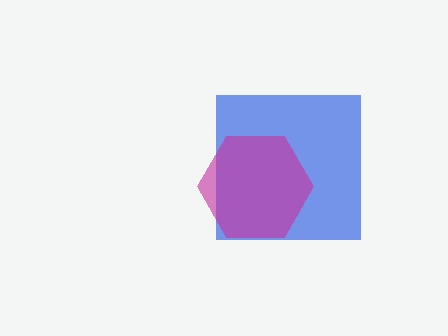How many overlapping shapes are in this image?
There are 2 overlapping shapes in the image.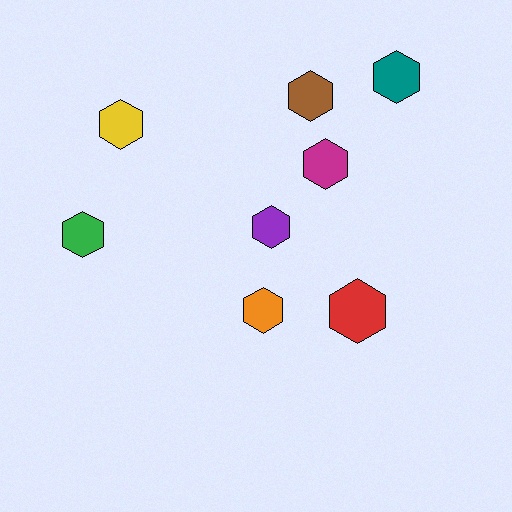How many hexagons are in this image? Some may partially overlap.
There are 8 hexagons.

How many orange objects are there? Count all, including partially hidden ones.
There is 1 orange object.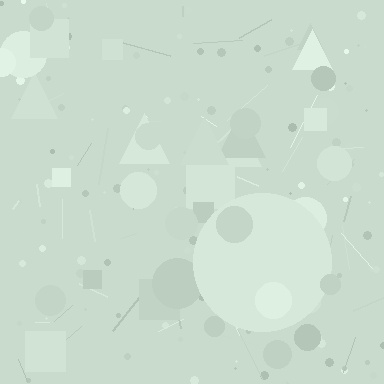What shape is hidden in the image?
A circle is hidden in the image.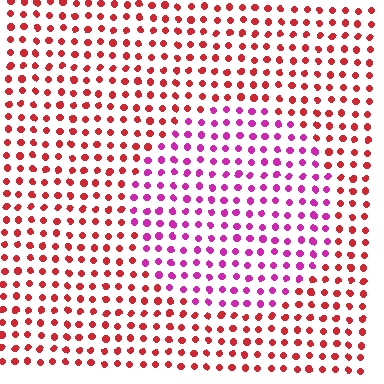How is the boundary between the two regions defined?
The boundary is defined purely by a slight shift in hue (about 45 degrees). Spacing, size, and orientation are identical on both sides.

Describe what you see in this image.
The image is filled with small red elements in a uniform arrangement. A circle-shaped region is visible where the elements are tinted to a slightly different hue, forming a subtle color boundary.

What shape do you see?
I see a circle.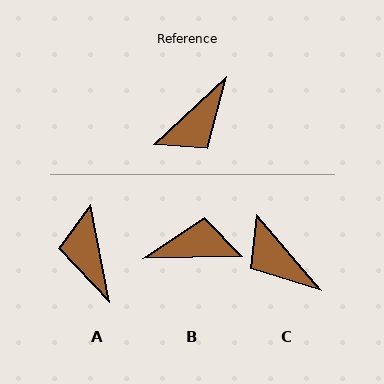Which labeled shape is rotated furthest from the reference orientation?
B, about 138 degrees away.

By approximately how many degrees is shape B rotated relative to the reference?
Approximately 138 degrees counter-clockwise.